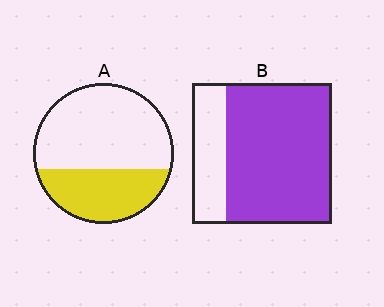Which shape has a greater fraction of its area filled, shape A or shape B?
Shape B.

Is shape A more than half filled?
No.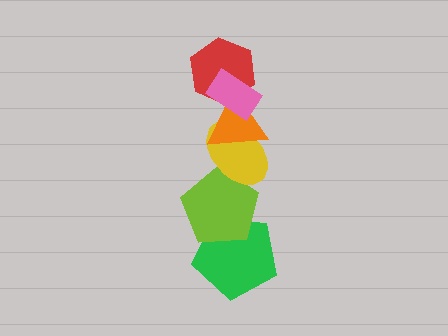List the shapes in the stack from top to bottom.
From top to bottom: the pink rectangle, the red hexagon, the orange triangle, the yellow ellipse, the lime pentagon, the green pentagon.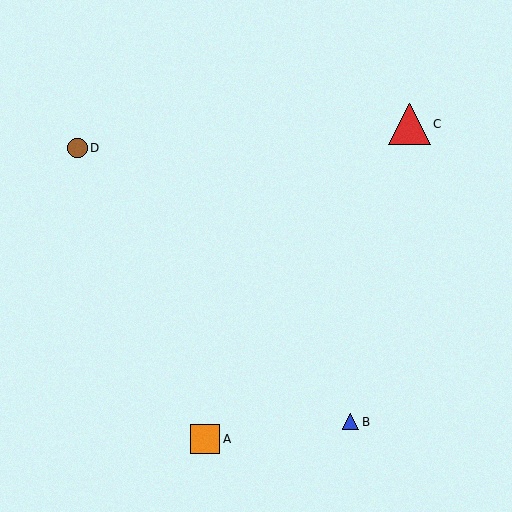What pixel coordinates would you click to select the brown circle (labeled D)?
Click at (78, 148) to select the brown circle D.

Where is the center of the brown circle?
The center of the brown circle is at (78, 148).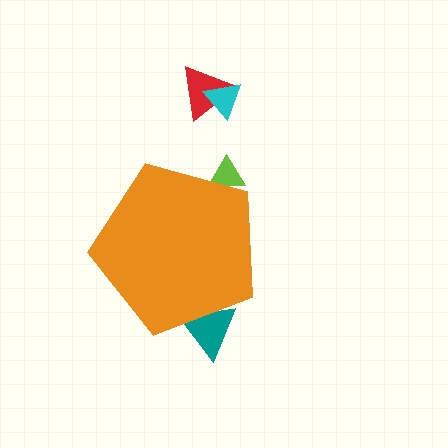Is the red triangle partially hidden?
No, the red triangle is fully visible.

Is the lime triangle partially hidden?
Yes, the lime triangle is partially hidden behind the orange pentagon.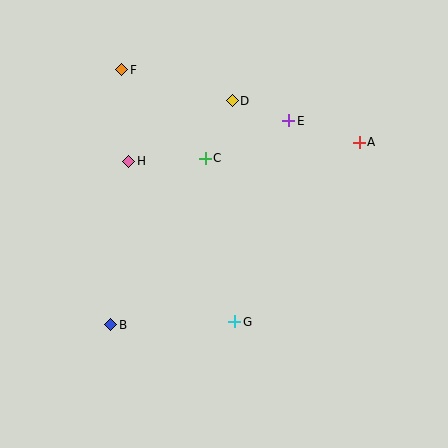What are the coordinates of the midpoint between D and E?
The midpoint between D and E is at (260, 111).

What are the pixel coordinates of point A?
Point A is at (359, 142).